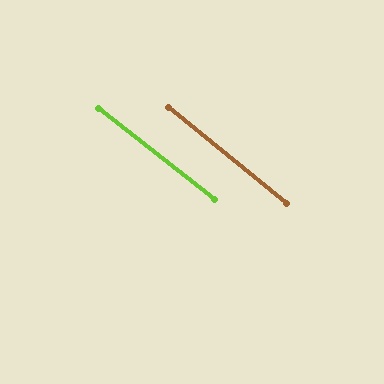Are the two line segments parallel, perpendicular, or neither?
Parallel — their directions differ by only 1.1°.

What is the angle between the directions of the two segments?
Approximately 1 degree.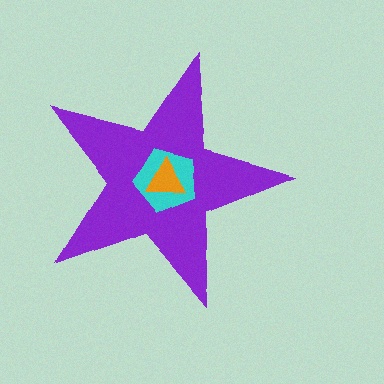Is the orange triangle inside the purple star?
Yes.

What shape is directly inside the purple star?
The cyan pentagon.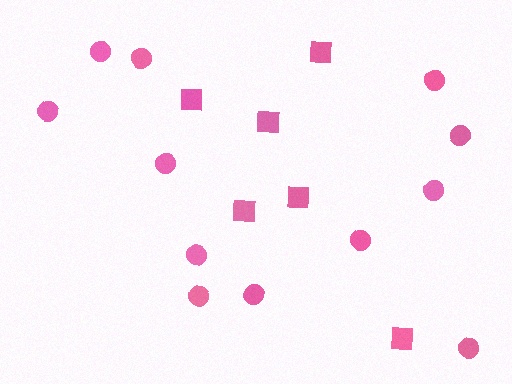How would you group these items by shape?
There are 2 groups: one group of circles (12) and one group of squares (6).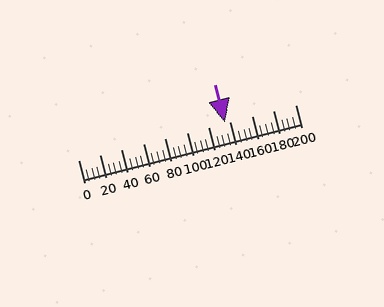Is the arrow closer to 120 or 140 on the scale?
The arrow is closer to 140.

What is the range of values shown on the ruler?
The ruler shows values from 0 to 200.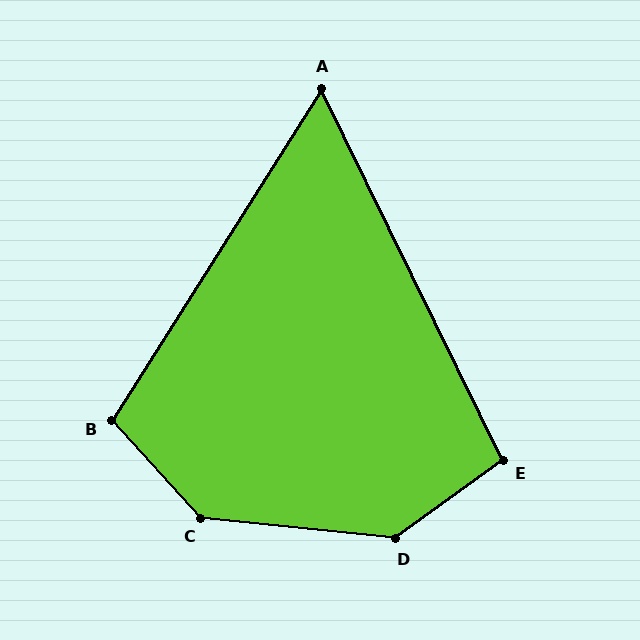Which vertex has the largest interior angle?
D, at approximately 138 degrees.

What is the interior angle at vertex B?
Approximately 105 degrees (obtuse).